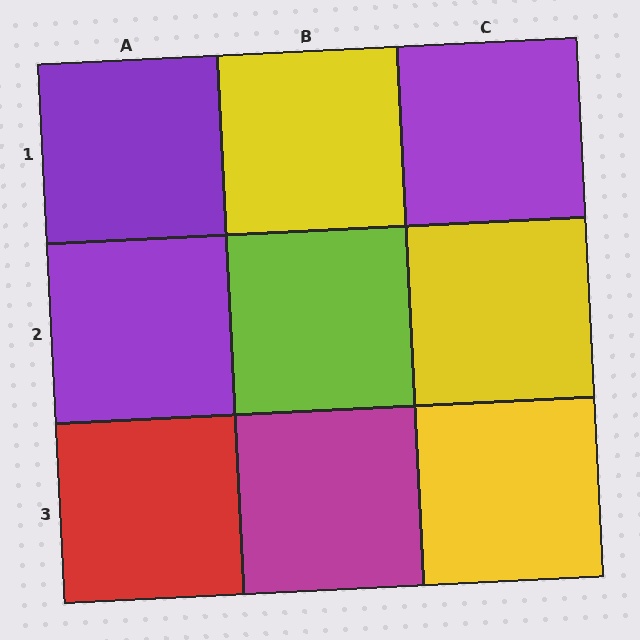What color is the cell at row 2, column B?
Lime.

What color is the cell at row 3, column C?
Yellow.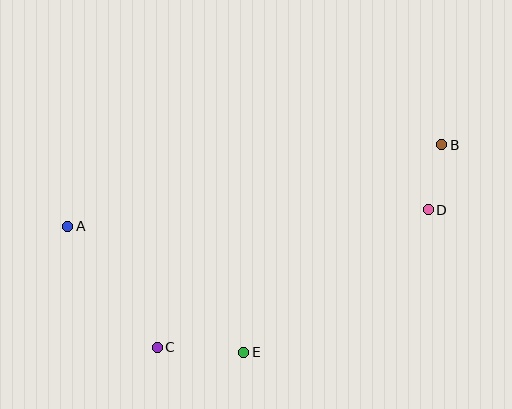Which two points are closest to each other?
Points B and D are closest to each other.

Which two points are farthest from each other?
Points A and B are farthest from each other.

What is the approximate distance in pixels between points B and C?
The distance between B and C is approximately 349 pixels.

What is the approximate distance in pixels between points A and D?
The distance between A and D is approximately 361 pixels.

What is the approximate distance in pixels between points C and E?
The distance between C and E is approximately 87 pixels.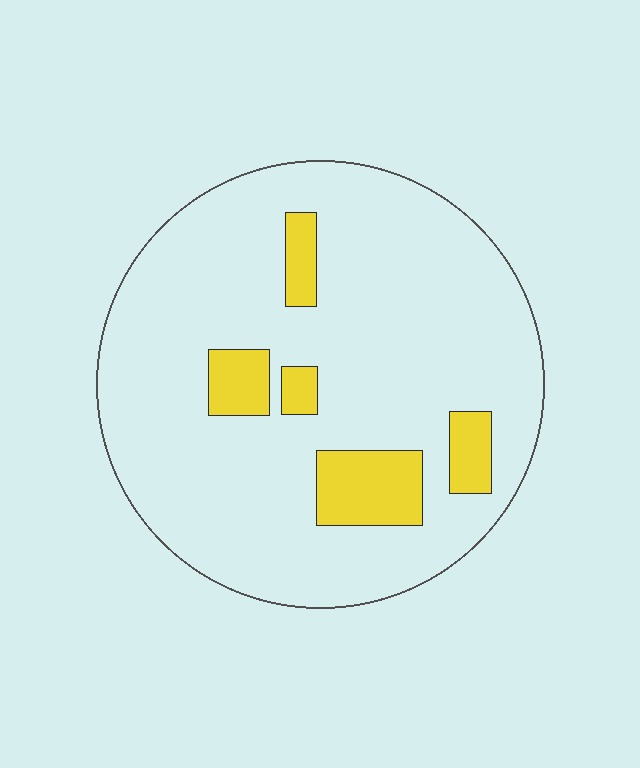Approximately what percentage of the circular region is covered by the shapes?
Approximately 15%.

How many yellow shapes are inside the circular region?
5.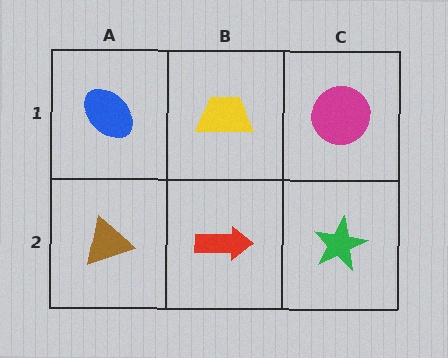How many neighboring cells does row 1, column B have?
3.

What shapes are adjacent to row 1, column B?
A red arrow (row 2, column B), a blue ellipse (row 1, column A), a magenta circle (row 1, column C).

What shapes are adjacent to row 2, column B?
A yellow trapezoid (row 1, column B), a brown triangle (row 2, column A), a green star (row 2, column C).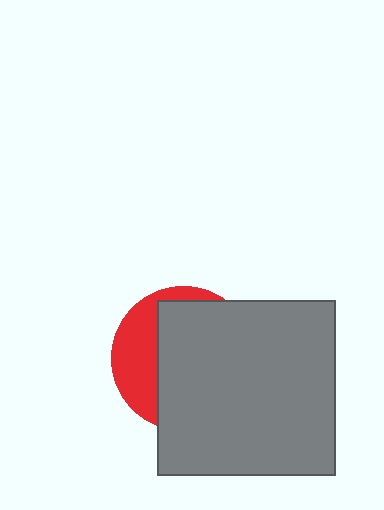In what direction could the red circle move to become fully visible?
The red circle could move left. That would shift it out from behind the gray rectangle entirely.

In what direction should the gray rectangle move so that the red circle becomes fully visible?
The gray rectangle should move right. That is the shortest direction to clear the overlap and leave the red circle fully visible.